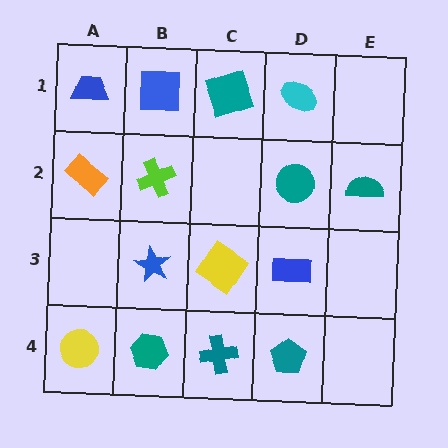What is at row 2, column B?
A lime cross.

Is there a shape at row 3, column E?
No, that cell is empty.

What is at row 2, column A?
An orange rectangle.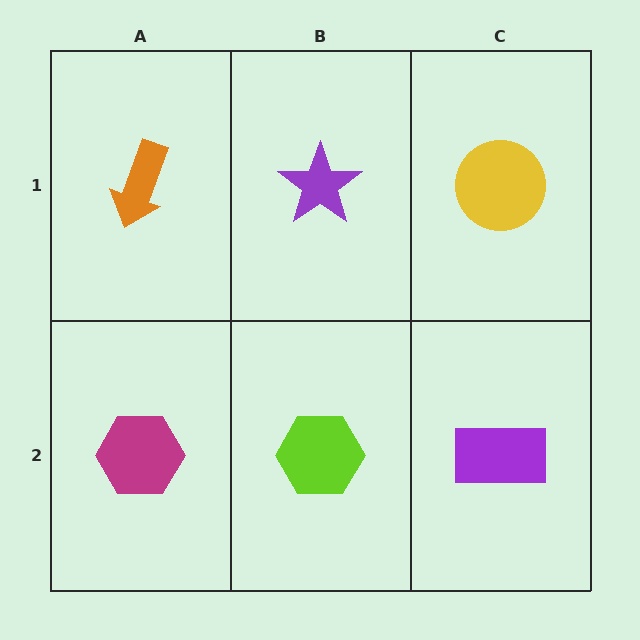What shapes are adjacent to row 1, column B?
A lime hexagon (row 2, column B), an orange arrow (row 1, column A), a yellow circle (row 1, column C).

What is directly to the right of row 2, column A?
A lime hexagon.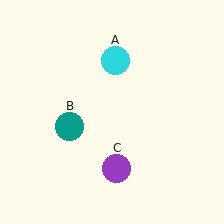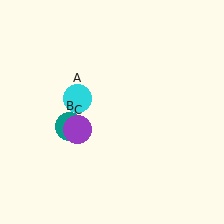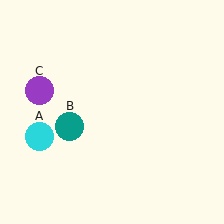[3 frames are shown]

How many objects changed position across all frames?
2 objects changed position: cyan circle (object A), purple circle (object C).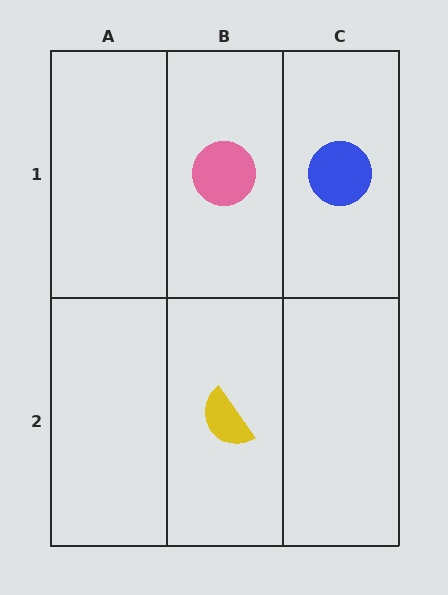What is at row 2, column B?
A yellow semicircle.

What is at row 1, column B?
A pink circle.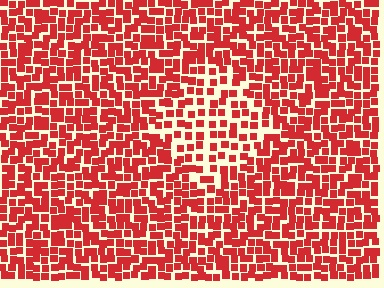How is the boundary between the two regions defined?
The boundary is defined by a change in element density (approximately 1.7x ratio). All elements are the same color, size, and shape.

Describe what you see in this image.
The image contains small red elements arranged at two different densities. A diamond-shaped region is visible where the elements are less densely packed than the surrounding area.